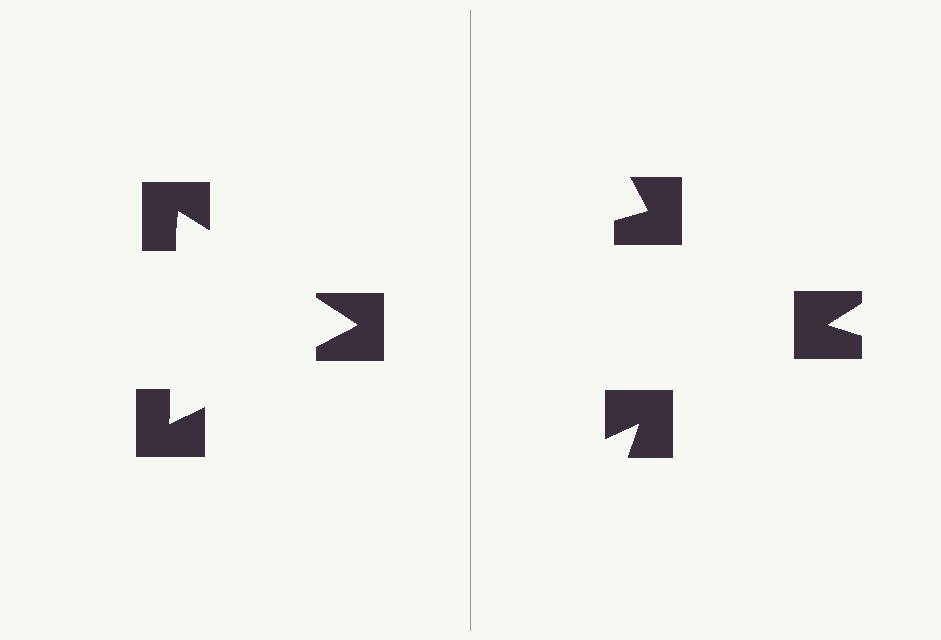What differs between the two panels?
The notched squares are positioned identically on both sides; only the wedge orientations differ. On the left they align to a triangle; on the right they are misaligned.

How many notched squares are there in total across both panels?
6 — 3 on each side.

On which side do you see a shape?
An illusory triangle appears on the left side. On the right side the wedge cuts are rotated, so no coherent shape forms.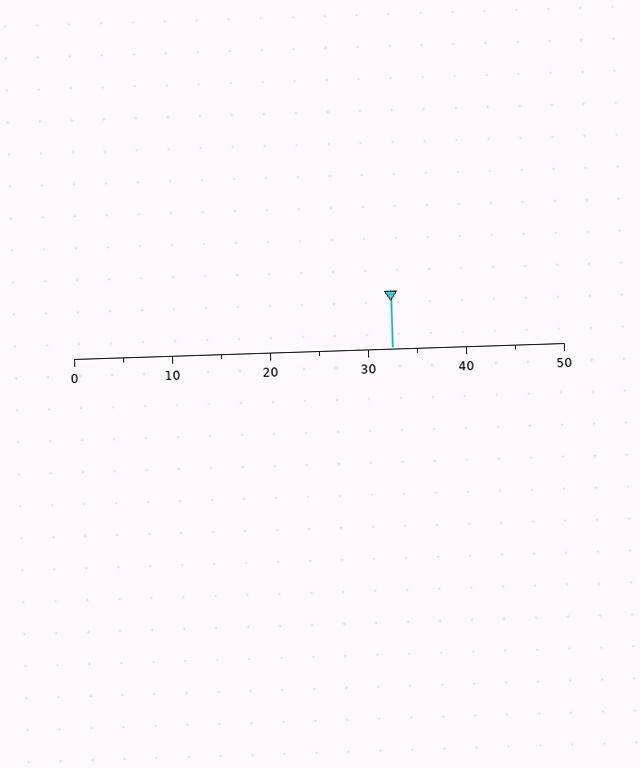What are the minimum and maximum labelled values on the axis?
The axis runs from 0 to 50.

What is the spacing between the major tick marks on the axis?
The major ticks are spaced 10 apart.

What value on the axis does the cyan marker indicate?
The marker indicates approximately 32.5.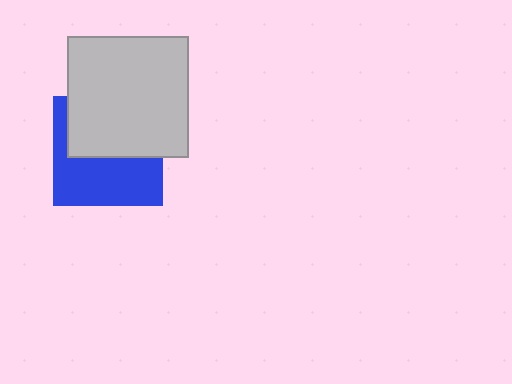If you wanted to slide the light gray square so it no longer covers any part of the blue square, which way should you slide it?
Slide it up — that is the most direct way to separate the two shapes.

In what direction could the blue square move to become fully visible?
The blue square could move down. That would shift it out from behind the light gray square entirely.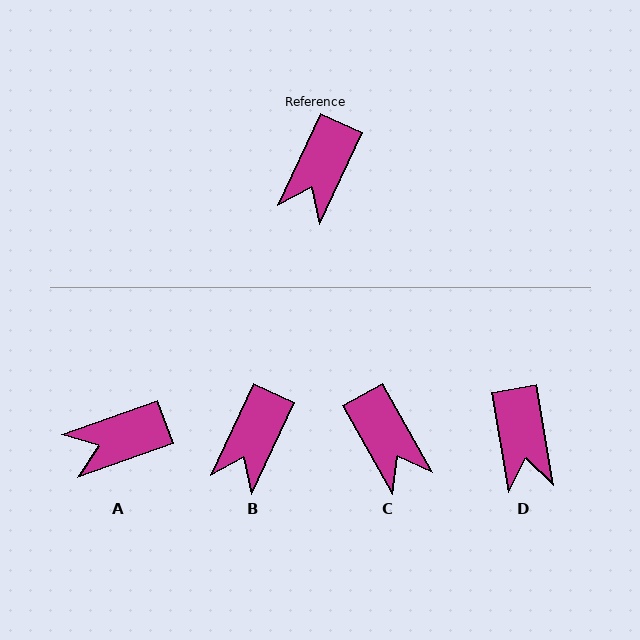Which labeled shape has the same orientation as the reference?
B.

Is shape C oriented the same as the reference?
No, it is off by about 54 degrees.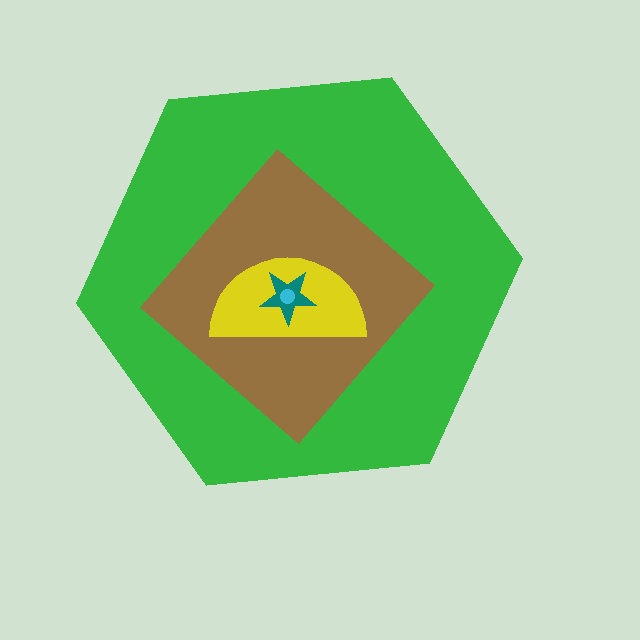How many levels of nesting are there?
5.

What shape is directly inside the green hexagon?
The brown diamond.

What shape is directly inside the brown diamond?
The yellow semicircle.